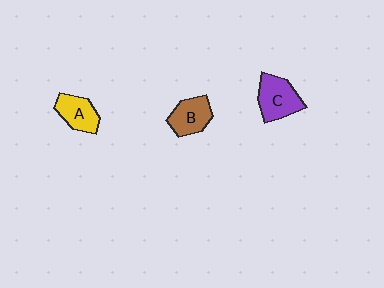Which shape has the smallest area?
Shape A (yellow).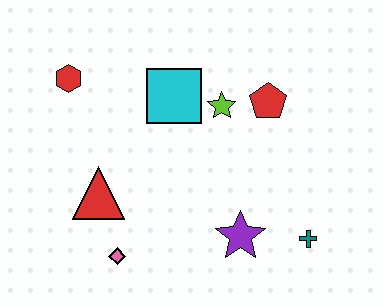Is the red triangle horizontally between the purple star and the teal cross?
No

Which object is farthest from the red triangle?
The teal cross is farthest from the red triangle.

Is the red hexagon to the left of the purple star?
Yes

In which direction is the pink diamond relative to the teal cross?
The pink diamond is to the left of the teal cross.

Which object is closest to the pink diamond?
The red triangle is closest to the pink diamond.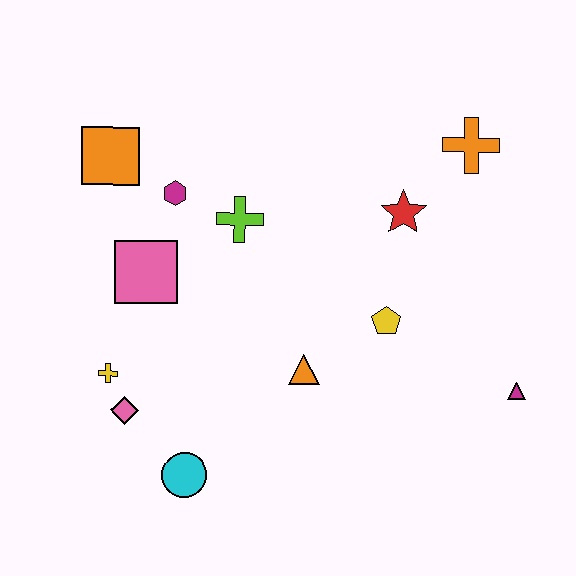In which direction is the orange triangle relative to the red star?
The orange triangle is below the red star.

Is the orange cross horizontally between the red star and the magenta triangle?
Yes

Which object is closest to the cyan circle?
The pink diamond is closest to the cyan circle.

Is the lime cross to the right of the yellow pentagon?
No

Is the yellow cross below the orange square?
Yes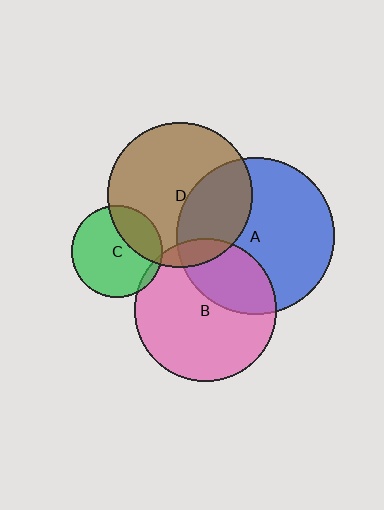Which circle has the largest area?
Circle A (blue).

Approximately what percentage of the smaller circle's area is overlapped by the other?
Approximately 35%.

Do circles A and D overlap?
Yes.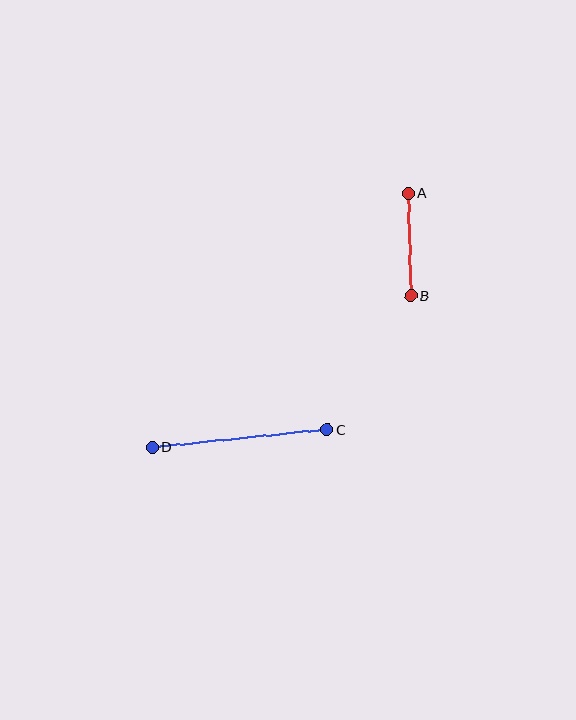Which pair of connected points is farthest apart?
Points C and D are farthest apart.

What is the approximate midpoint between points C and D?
The midpoint is at approximately (240, 438) pixels.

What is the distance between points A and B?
The distance is approximately 103 pixels.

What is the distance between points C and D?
The distance is approximately 176 pixels.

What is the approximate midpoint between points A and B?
The midpoint is at approximately (409, 244) pixels.